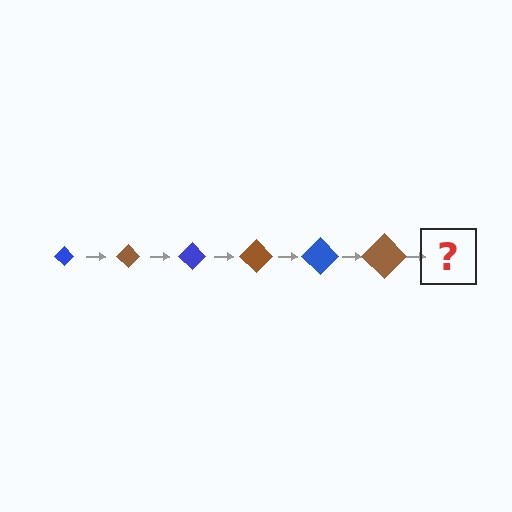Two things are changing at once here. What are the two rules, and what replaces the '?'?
The two rules are that the diamond grows larger each step and the color cycles through blue and brown. The '?' should be a blue diamond, larger than the previous one.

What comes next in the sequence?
The next element should be a blue diamond, larger than the previous one.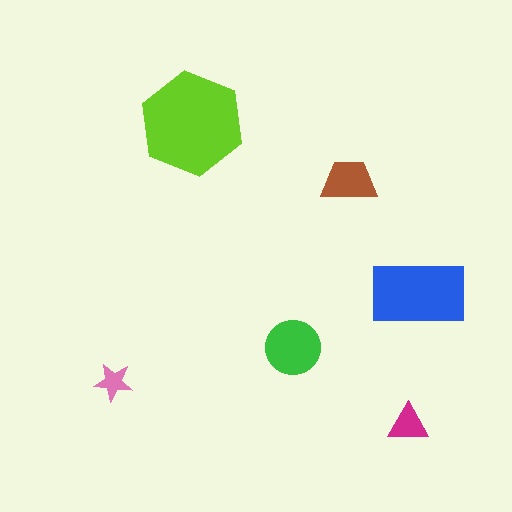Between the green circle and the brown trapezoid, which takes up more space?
The green circle.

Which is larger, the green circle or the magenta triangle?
The green circle.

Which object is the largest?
The lime hexagon.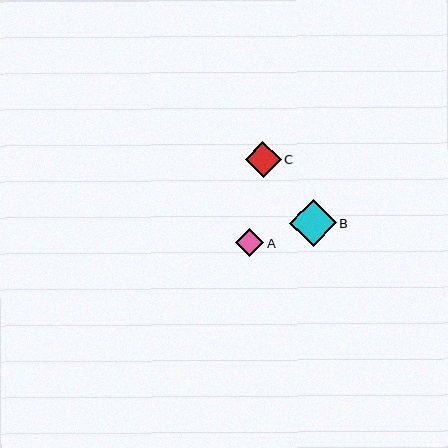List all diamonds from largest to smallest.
From largest to smallest: B, C, A.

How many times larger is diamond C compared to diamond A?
Diamond C is approximately 1.3 times the size of diamond A.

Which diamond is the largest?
Diamond B is the largest with a size of approximately 47 pixels.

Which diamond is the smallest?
Diamond A is the smallest with a size of approximately 28 pixels.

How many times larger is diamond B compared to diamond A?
Diamond B is approximately 1.6 times the size of diamond A.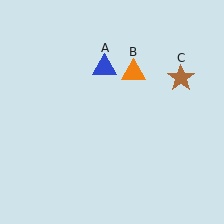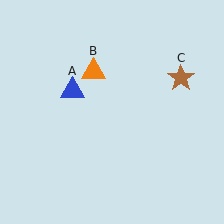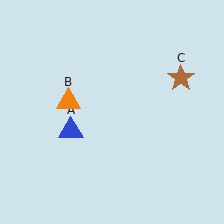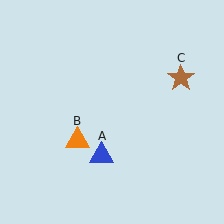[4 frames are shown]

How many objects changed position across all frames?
2 objects changed position: blue triangle (object A), orange triangle (object B).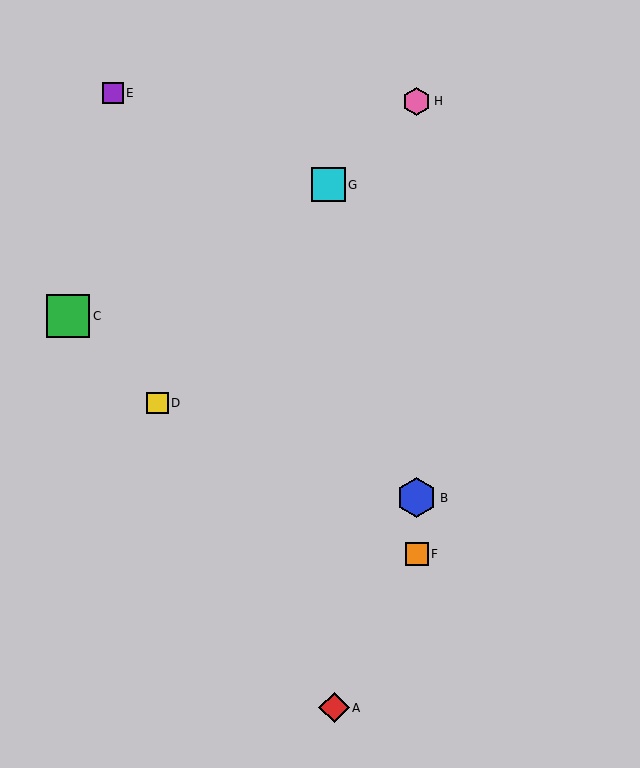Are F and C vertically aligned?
No, F is at x≈417 and C is at x≈68.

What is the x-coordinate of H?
Object H is at x≈417.